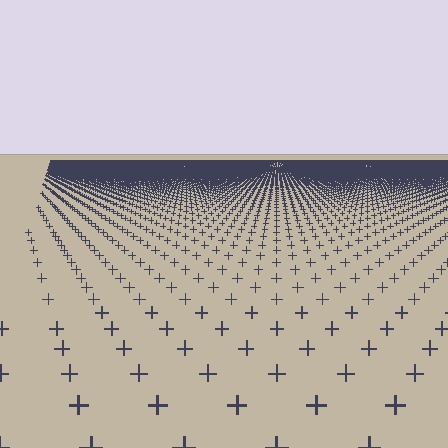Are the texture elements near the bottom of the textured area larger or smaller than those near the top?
Larger. Near the bottom, elements are closer to the viewer and appear at a bigger on-screen size.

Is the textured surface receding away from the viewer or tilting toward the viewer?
The surface is receding away from the viewer. Texture elements get smaller and denser toward the top.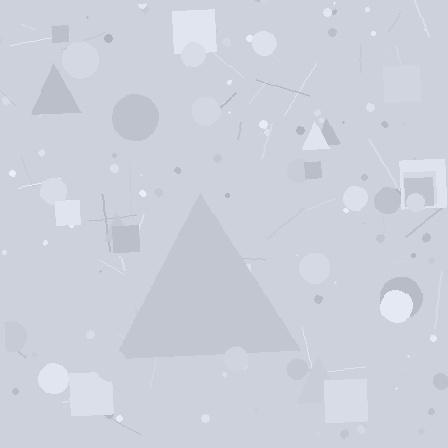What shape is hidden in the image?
A triangle is hidden in the image.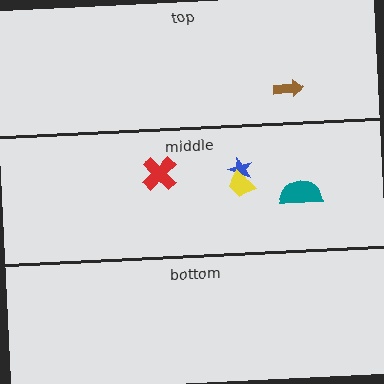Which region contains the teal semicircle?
The middle region.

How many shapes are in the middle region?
4.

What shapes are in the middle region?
The blue star, the red cross, the yellow trapezoid, the teal semicircle.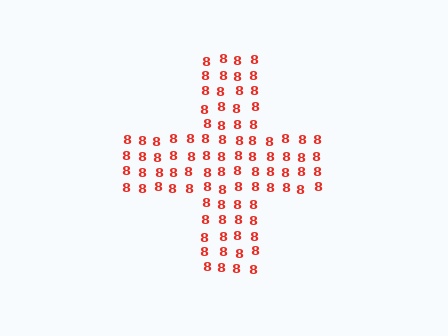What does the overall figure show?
The overall figure shows a cross.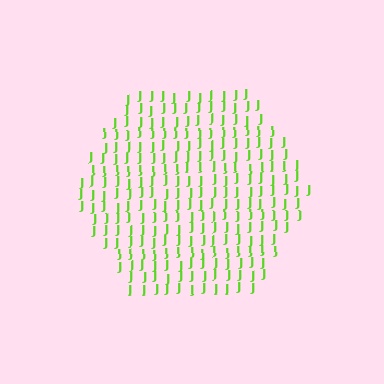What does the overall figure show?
The overall figure shows a hexagon.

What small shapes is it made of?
It is made of small letter J's.